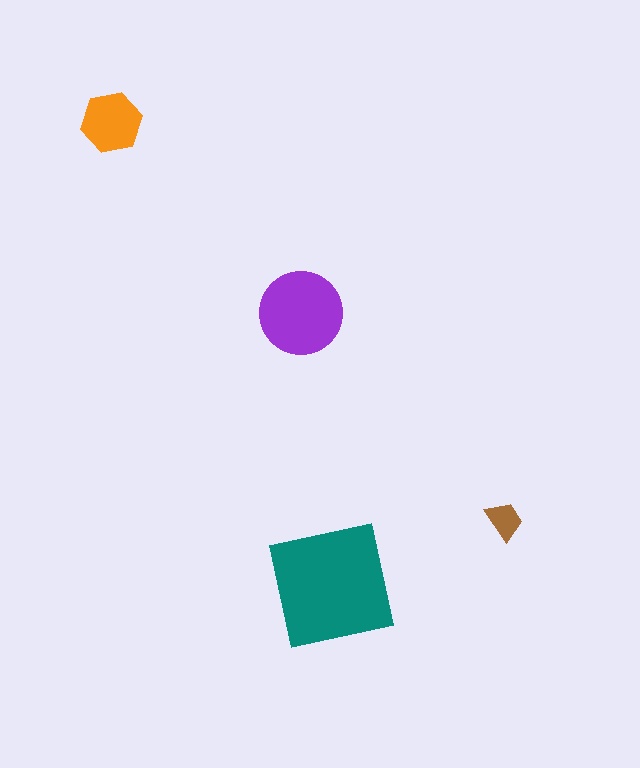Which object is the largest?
The teal square.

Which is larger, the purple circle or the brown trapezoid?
The purple circle.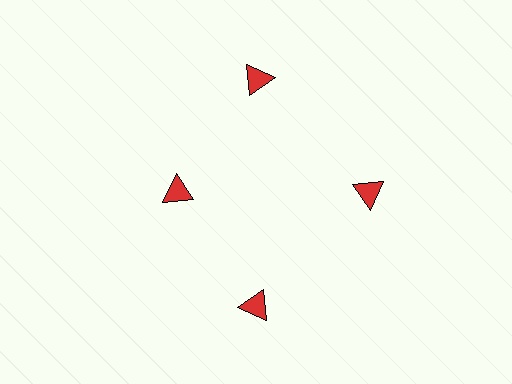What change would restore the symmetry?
The symmetry would be restored by moving it outward, back onto the ring so that all 4 triangles sit at equal angles and equal distance from the center.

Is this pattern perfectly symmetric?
No. The 4 red triangles are arranged in a ring, but one element near the 9 o'clock position is pulled inward toward the center, breaking the 4-fold rotational symmetry.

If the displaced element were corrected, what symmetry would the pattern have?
It would have 4-fold rotational symmetry — the pattern would map onto itself every 90 degrees.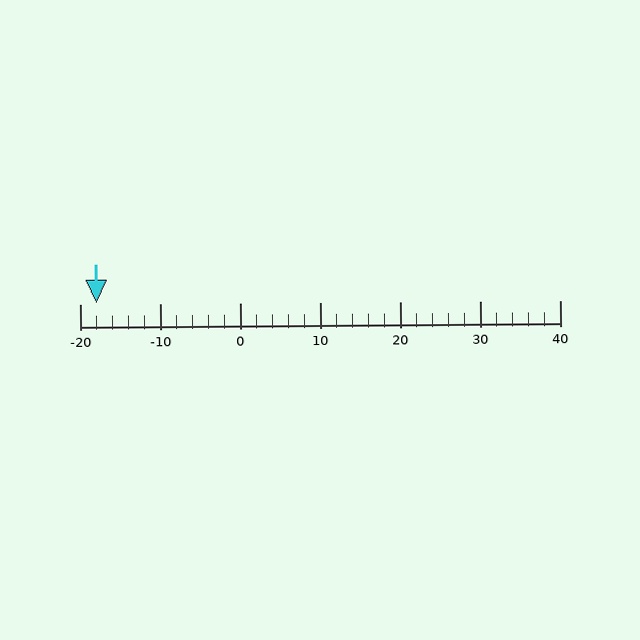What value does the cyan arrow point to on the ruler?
The cyan arrow points to approximately -18.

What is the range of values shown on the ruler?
The ruler shows values from -20 to 40.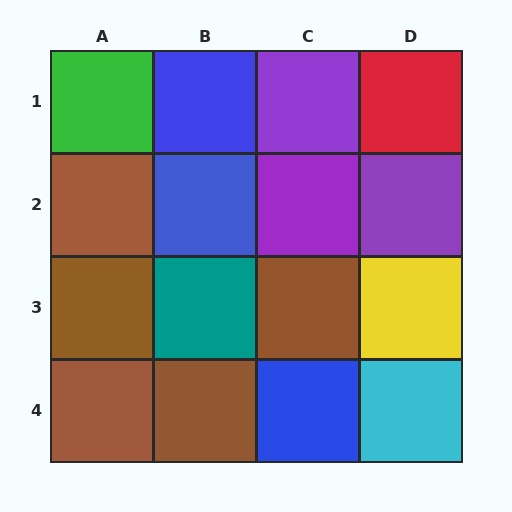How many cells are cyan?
1 cell is cyan.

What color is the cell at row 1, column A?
Green.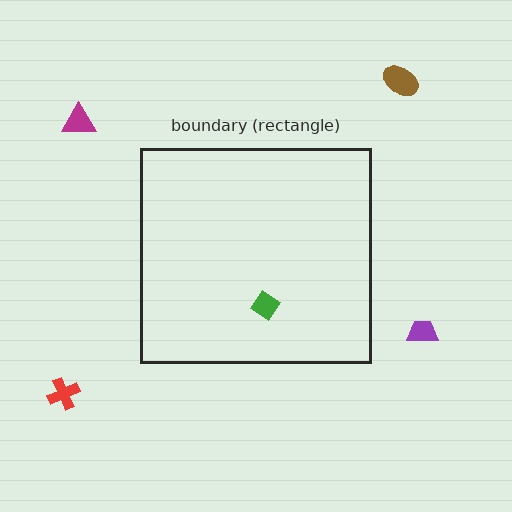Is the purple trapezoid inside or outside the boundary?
Outside.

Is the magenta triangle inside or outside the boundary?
Outside.